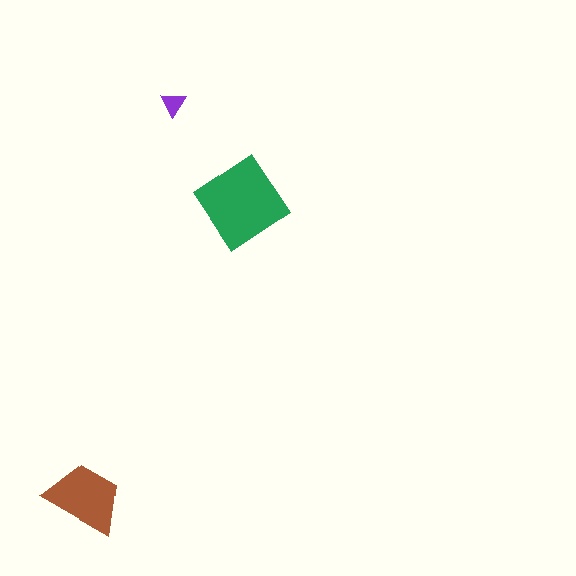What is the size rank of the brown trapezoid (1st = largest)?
2nd.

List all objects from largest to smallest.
The green diamond, the brown trapezoid, the purple triangle.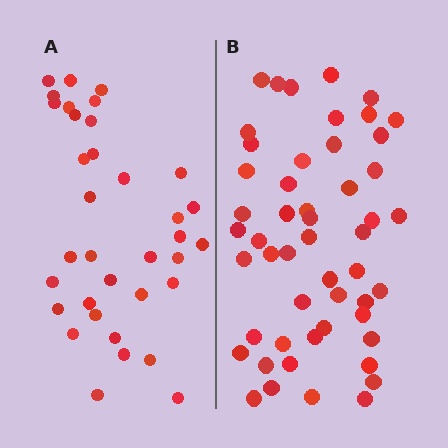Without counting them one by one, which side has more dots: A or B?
Region B (the right region) has more dots.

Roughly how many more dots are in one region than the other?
Region B has approximately 15 more dots than region A.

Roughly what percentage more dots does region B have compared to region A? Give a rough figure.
About 45% more.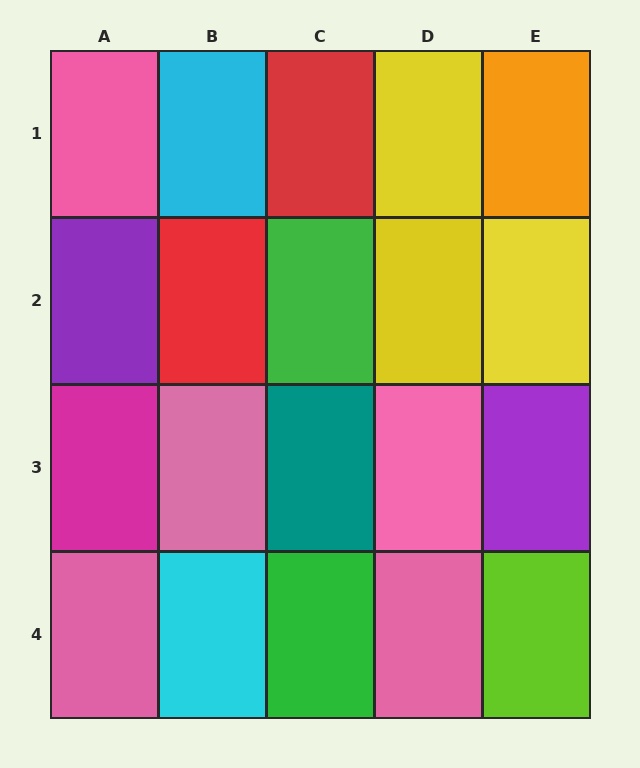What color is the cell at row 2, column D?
Yellow.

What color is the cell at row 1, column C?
Red.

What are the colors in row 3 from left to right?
Magenta, pink, teal, pink, purple.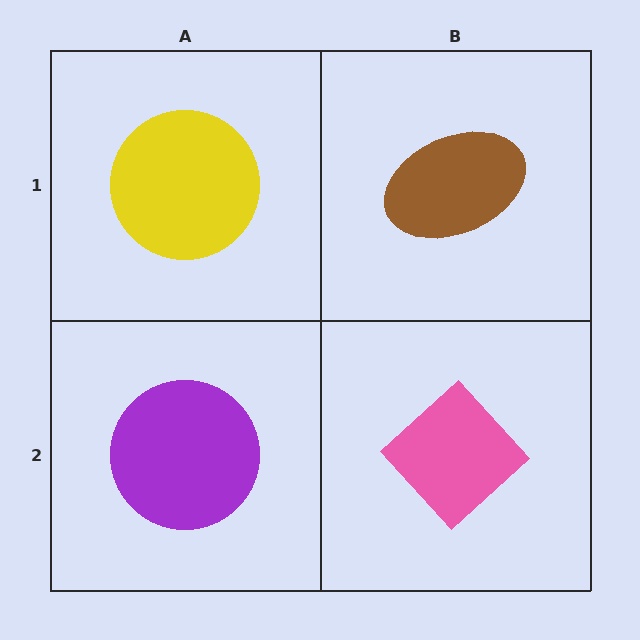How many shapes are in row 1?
2 shapes.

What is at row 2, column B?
A pink diamond.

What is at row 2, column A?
A purple circle.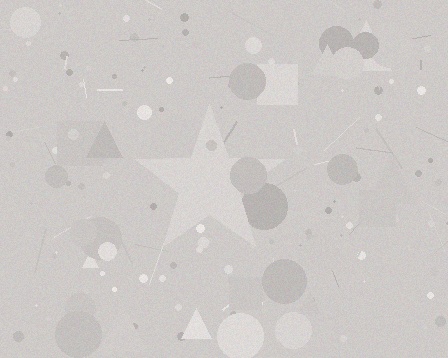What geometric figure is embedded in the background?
A star is embedded in the background.